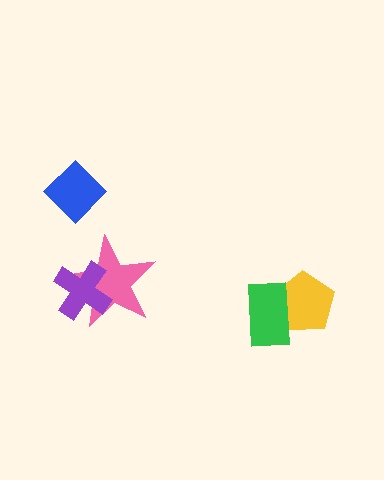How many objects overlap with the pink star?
1 object overlaps with the pink star.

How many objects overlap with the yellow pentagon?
1 object overlaps with the yellow pentagon.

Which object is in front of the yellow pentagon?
The green rectangle is in front of the yellow pentagon.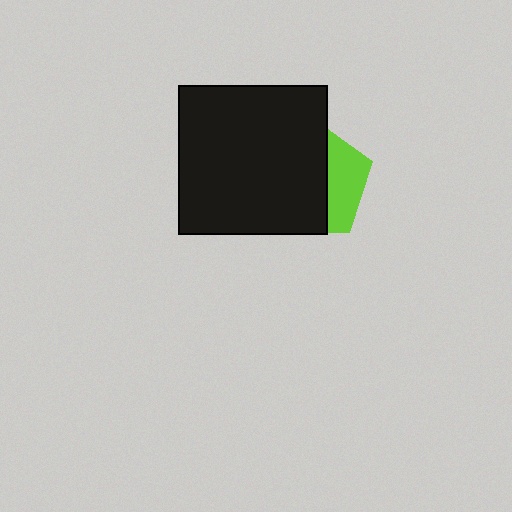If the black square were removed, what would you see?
You would see the complete lime pentagon.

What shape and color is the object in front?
The object in front is a black square.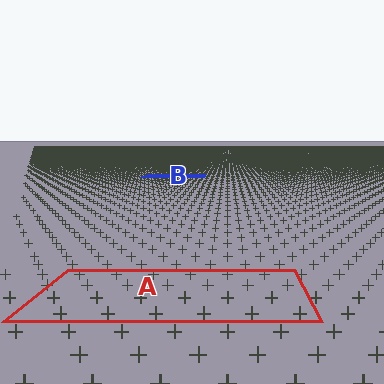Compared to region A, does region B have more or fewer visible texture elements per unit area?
Region B has more texture elements per unit area — they are packed more densely because it is farther away.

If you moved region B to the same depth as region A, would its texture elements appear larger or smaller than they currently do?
They would appear larger. At a closer depth, the same texture elements are projected at a bigger on-screen size.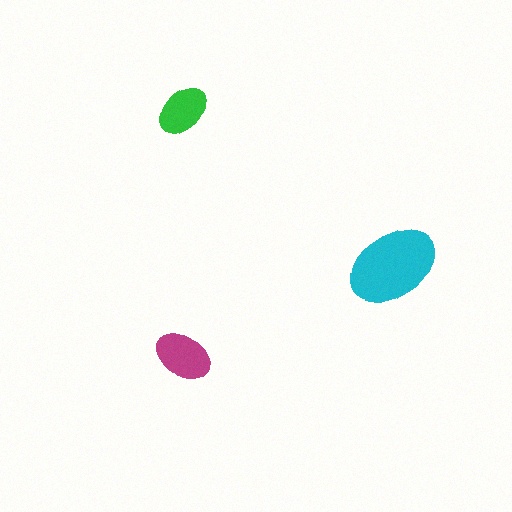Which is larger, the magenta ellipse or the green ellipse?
The magenta one.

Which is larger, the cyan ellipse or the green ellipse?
The cyan one.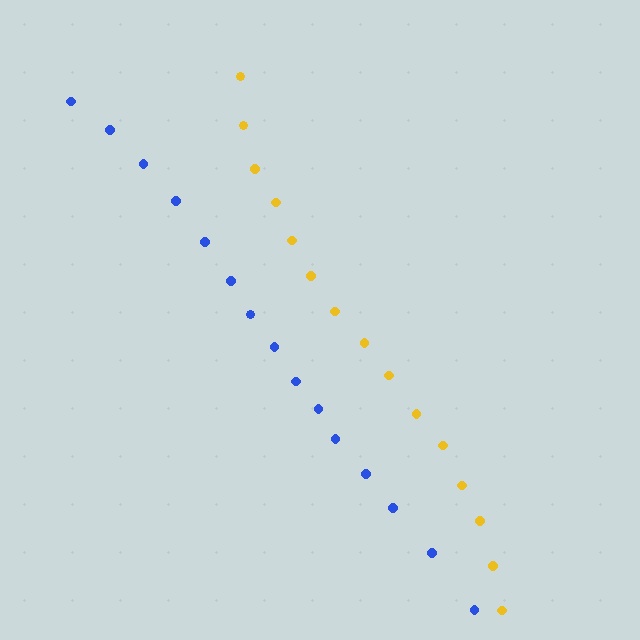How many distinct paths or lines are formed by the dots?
There are 2 distinct paths.